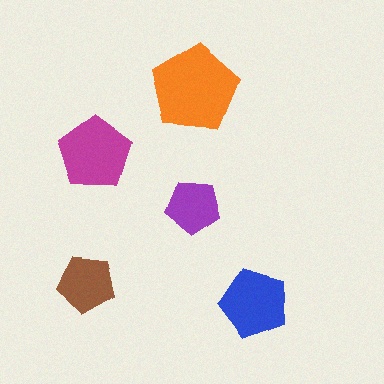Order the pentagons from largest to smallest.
the orange one, the magenta one, the blue one, the brown one, the purple one.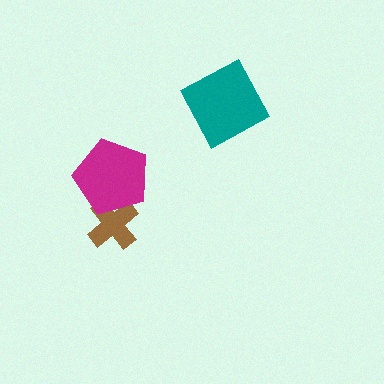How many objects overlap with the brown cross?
1 object overlaps with the brown cross.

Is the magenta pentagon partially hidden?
No, no other shape covers it.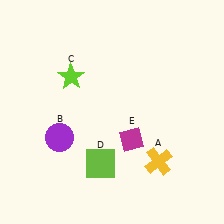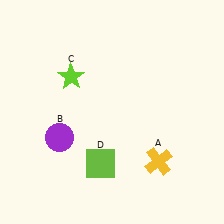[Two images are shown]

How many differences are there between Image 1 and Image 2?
There is 1 difference between the two images.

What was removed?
The magenta diamond (E) was removed in Image 2.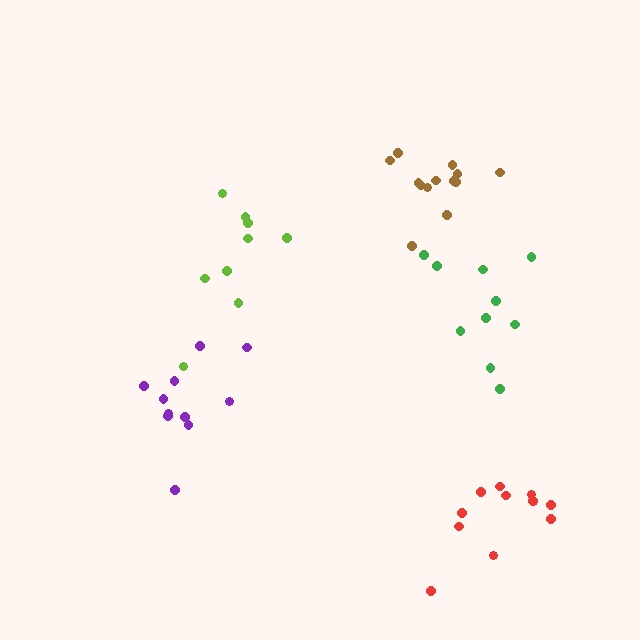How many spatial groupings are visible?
There are 5 spatial groupings.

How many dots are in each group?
Group 1: 13 dots, Group 2: 9 dots, Group 3: 11 dots, Group 4: 12 dots, Group 5: 10 dots (55 total).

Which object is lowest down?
The red cluster is bottommost.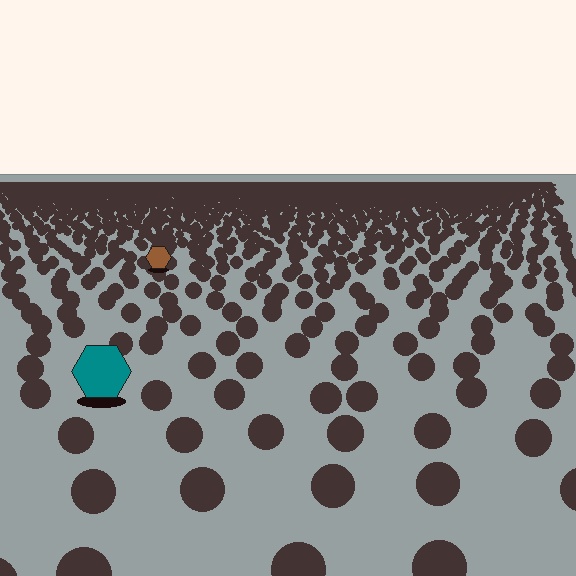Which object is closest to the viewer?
The teal hexagon is closest. The texture marks near it are larger and more spread out.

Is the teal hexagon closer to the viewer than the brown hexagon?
Yes. The teal hexagon is closer — you can tell from the texture gradient: the ground texture is coarser near it.